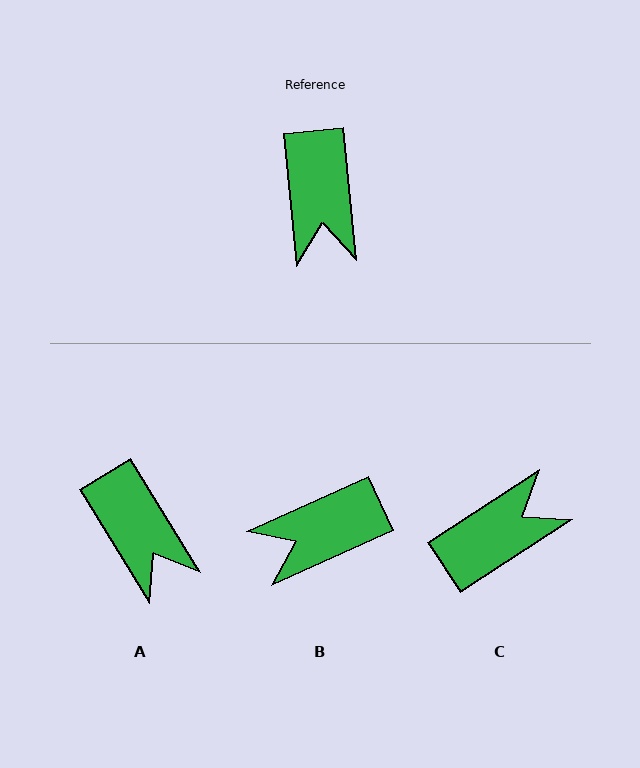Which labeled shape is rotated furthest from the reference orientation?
C, about 118 degrees away.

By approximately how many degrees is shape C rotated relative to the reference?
Approximately 118 degrees counter-clockwise.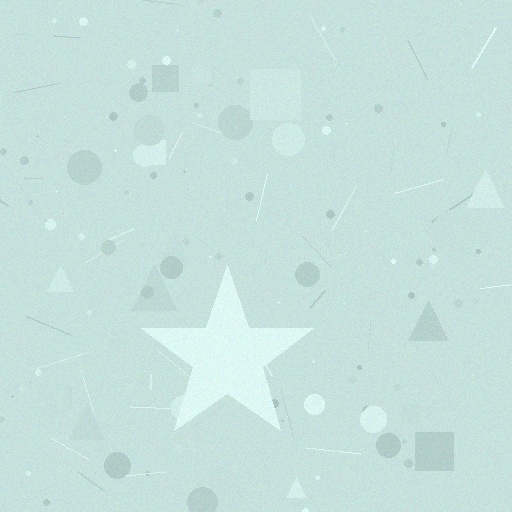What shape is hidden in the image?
A star is hidden in the image.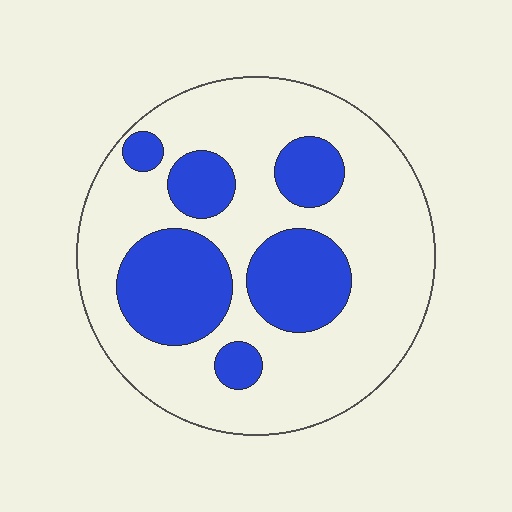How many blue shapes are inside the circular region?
6.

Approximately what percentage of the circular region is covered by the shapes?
Approximately 30%.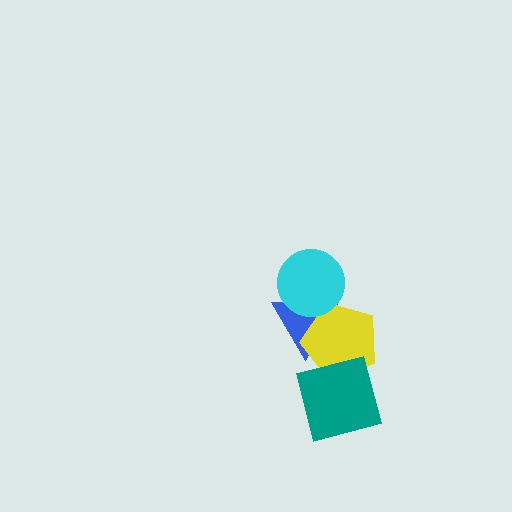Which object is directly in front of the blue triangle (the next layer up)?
The yellow pentagon is directly in front of the blue triangle.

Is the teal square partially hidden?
No, no other shape covers it.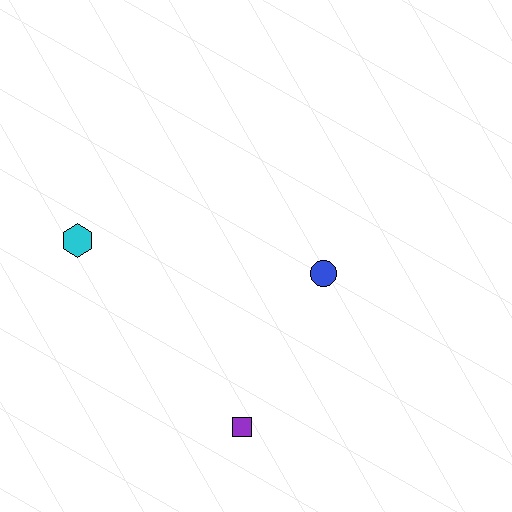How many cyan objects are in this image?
There is 1 cyan object.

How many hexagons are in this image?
There is 1 hexagon.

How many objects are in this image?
There are 3 objects.